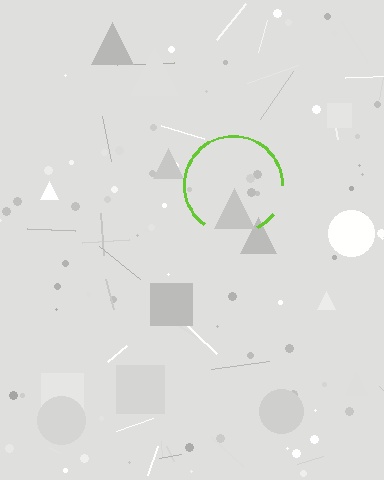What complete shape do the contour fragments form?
The contour fragments form a circle.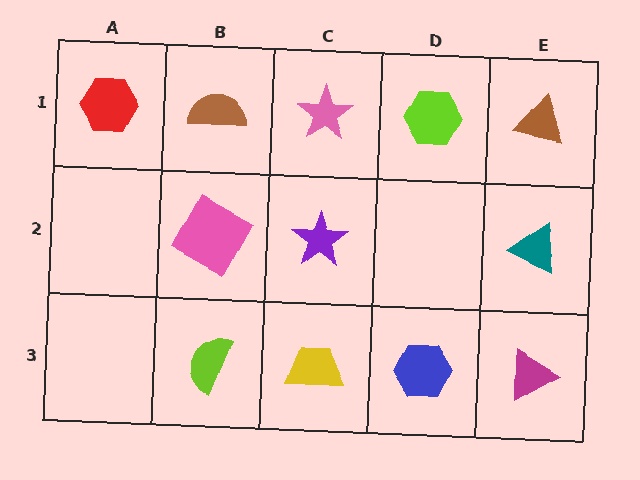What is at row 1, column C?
A pink star.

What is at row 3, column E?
A magenta triangle.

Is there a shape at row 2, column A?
No, that cell is empty.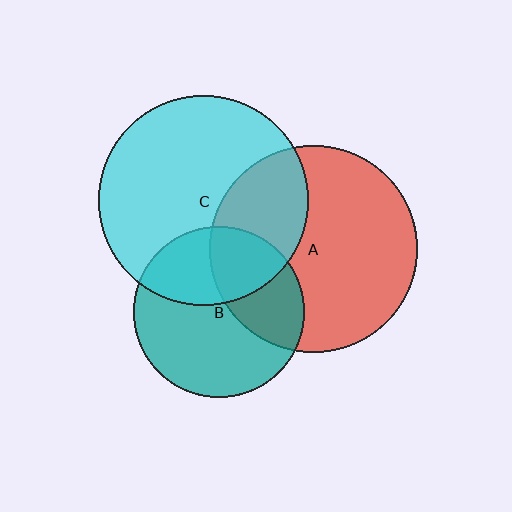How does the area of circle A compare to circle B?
Approximately 1.5 times.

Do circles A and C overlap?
Yes.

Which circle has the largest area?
Circle C (cyan).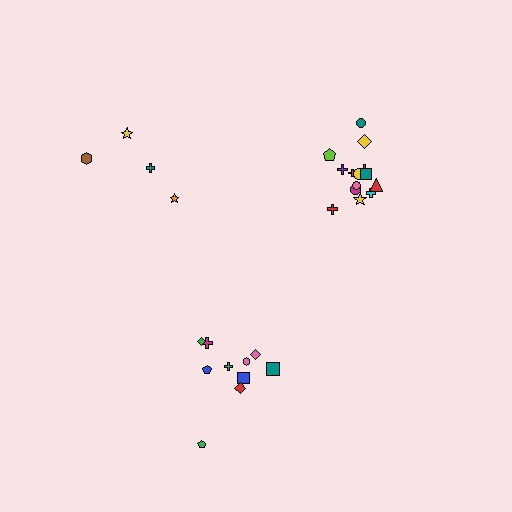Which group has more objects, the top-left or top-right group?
The top-right group.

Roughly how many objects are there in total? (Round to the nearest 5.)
Roughly 30 objects in total.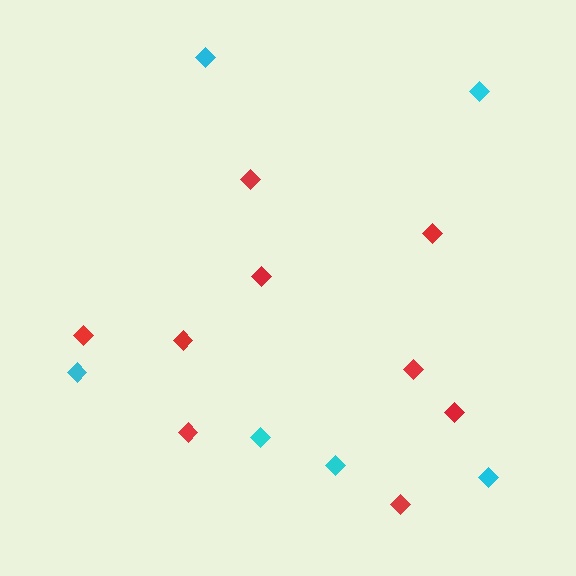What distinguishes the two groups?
There are 2 groups: one group of red diamonds (9) and one group of cyan diamonds (6).